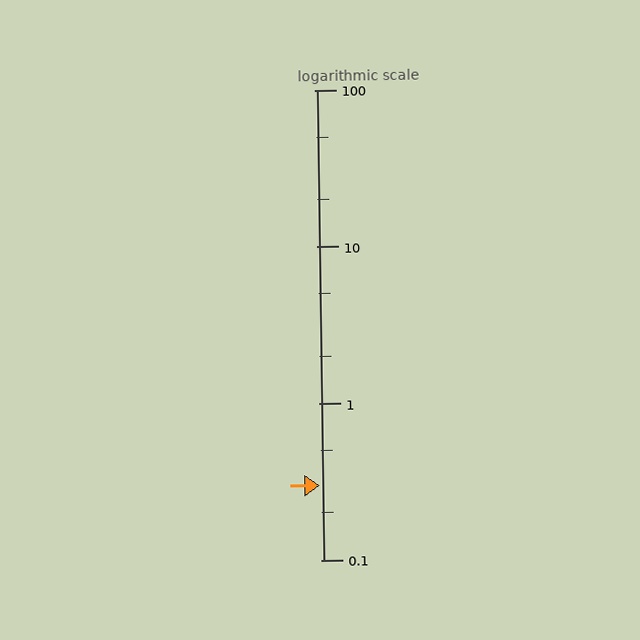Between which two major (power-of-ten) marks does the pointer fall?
The pointer is between 0.1 and 1.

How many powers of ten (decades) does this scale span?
The scale spans 3 decades, from 0.1 to 100.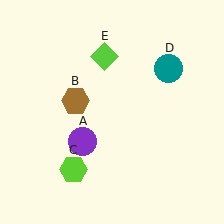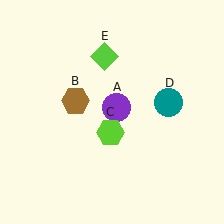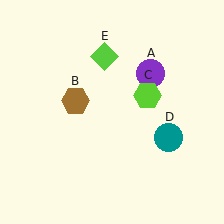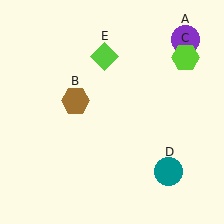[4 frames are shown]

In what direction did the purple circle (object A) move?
The purple circle (object A) moved up and to the right.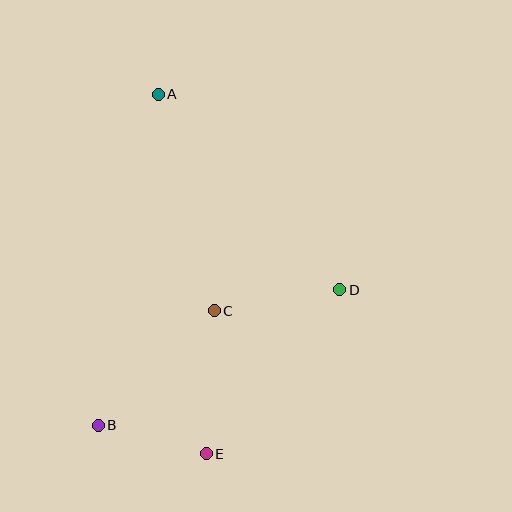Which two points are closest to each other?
Points B and E are closest to each other.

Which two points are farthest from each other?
Points A and E are farthest from each other.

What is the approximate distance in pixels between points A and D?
The distance between A and D is approximately 267 pixels.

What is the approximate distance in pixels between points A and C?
The distance between A and C is approximately 224 pixels.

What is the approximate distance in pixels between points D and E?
The distance between D and E is approximately 212 pixels.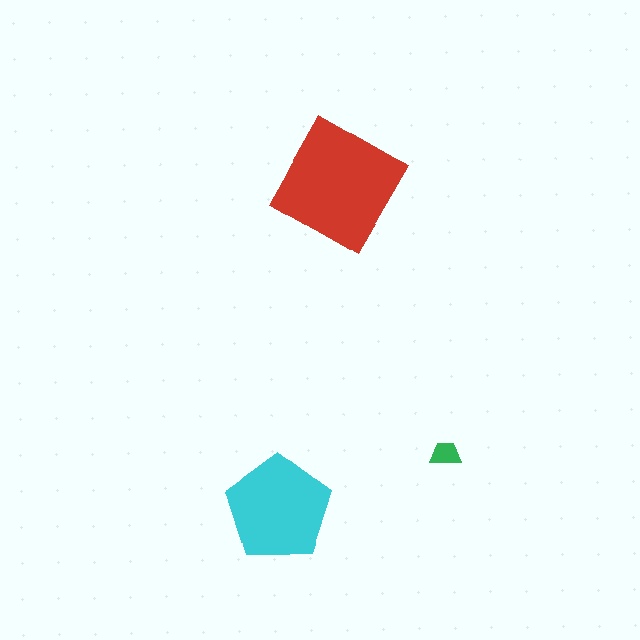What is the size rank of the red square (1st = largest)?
1st.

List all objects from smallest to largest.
The green trapezoid, the cyan pentagon, the red square.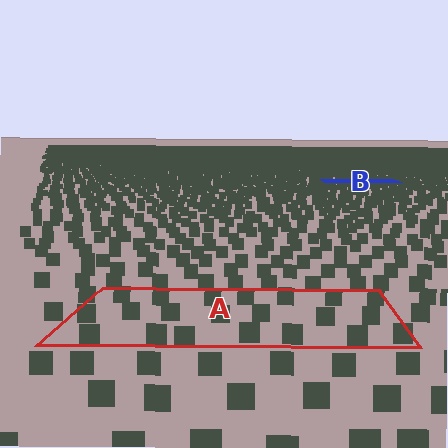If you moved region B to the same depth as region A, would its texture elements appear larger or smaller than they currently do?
They would appear larger. At a closer depth, the same texture elements are projected at a bigger on-screen size.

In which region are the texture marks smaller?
The texture marks are smaller in region B, because it is farther away.